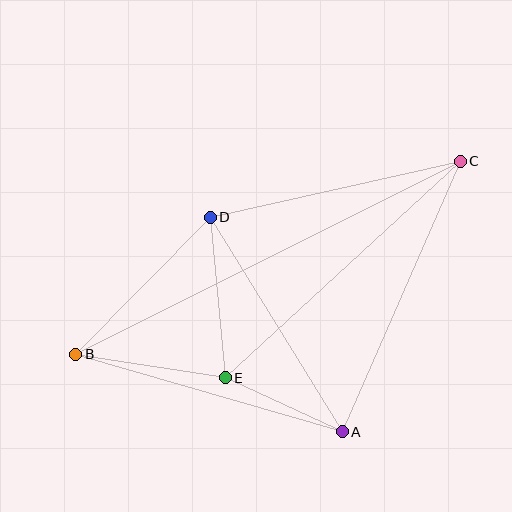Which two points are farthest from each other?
Points B and C are farthest from each other.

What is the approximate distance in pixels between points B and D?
The distance between B and D is approximately 192 pixels.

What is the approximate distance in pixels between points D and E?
The distance between D and E is approximately 161 pixels.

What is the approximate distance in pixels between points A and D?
The distance between A and D is approximately 251 pixels.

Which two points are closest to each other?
Points A and E are closest to each other.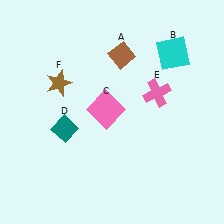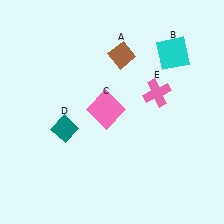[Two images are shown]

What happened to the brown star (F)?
The brown star (F) was removed in Image 2. It was in the top-left area of Image 1.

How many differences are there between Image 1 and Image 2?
There is 1 difference between the two images.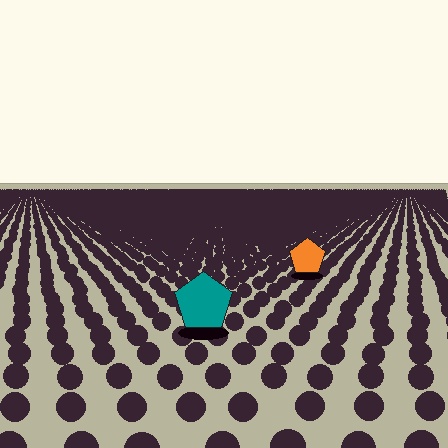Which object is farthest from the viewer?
The orange pentagon is farthest from the viewer. It appears smaller and the ground texture around it is denser.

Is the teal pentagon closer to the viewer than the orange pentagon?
Yes. The teal pentagon is closer — you can tell from the texture gradient: the ground texture is coarser near it.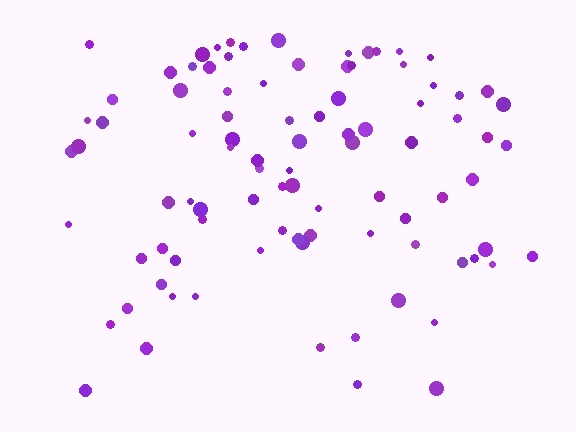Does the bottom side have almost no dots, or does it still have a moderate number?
Still a moderate number, just noticeably fewer than the top.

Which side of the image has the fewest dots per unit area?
The bottom.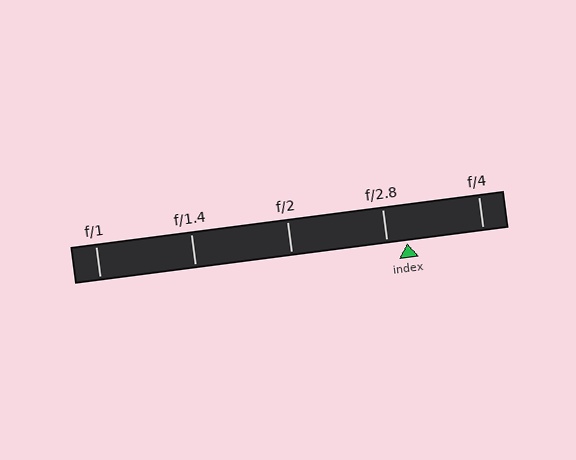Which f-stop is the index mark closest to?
The index mark is closest to f/2.8.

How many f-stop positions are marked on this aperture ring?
There are 5 f-stop positions marked.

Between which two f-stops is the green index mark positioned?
The index mark is between f/2.8 and f/4.